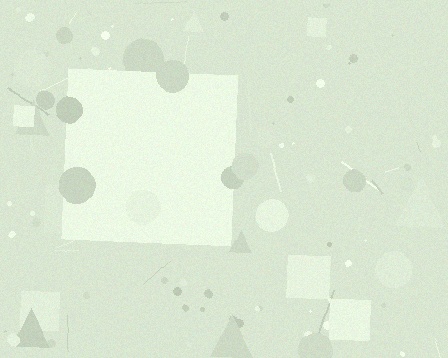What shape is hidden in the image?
A square is hidden in the image.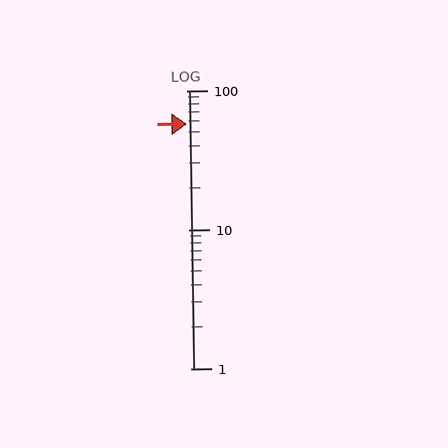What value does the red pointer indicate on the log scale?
The pointer indicates approximately 57.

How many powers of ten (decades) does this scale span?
The scale spans 2 decades, from 1 to 100.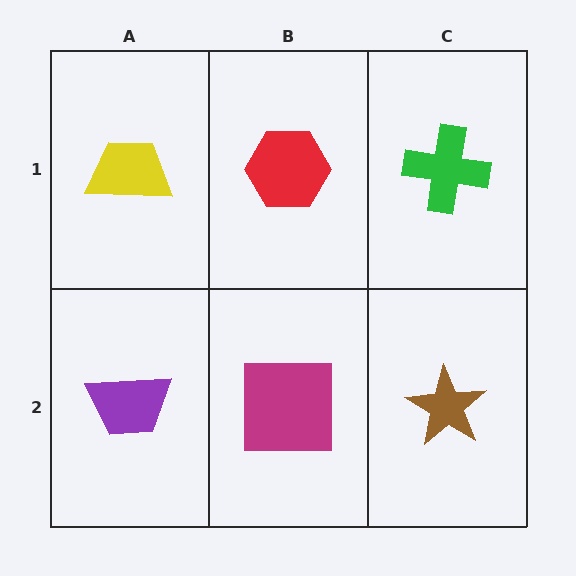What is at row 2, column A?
A purple trapezoid.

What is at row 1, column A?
A yellow trapezoid.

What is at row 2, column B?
A magenta square.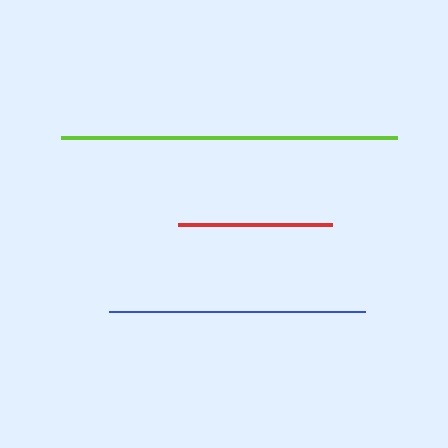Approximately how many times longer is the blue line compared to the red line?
The blue line is approximately 1.7 times the length of the red line.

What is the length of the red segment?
The red segment is approximately 154 pixels long.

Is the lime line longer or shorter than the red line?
The lime line is longer than the red line.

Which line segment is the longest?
The lime line is the longest at approximately 335 pixels.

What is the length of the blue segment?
The blue segment is approximately 255 pixels long.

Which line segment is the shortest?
The red line is the shortest at approximately 154 pixels.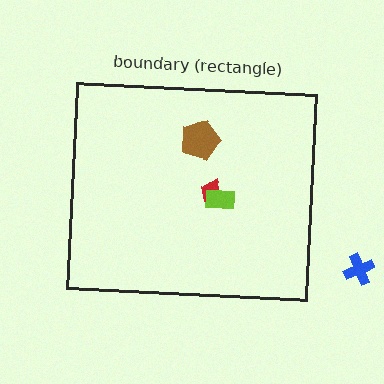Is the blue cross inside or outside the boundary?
Outside.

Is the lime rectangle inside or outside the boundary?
Inside.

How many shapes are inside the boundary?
3 inside, 1 outside.